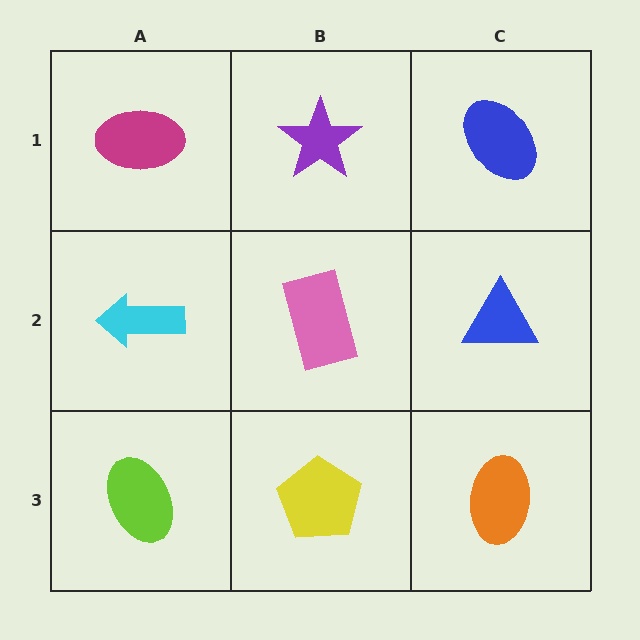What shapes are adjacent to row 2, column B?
A purple star (row 1, column B), a yellow pentagon (row 3, column B), a cyan arrow (row 2, column A), a blue triangle (row 2, column C).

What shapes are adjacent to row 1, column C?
A blue triangle (row 2, column C), a purple star (row 1, column B).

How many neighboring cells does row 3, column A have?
2.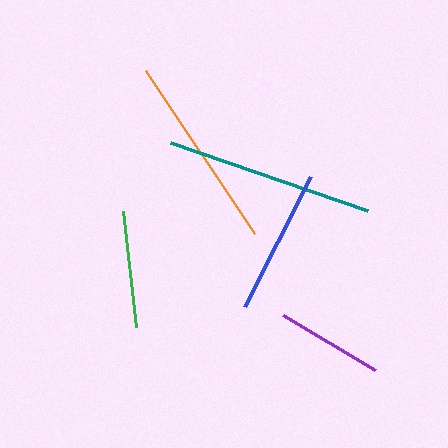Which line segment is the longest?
The teal line is the longest at approximately 209 pixels.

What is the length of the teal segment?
The teal segment is approximately 209 pixels long.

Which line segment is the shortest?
The purple line is the shortest at approximately 108 pixels.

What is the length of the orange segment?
The orange segment is approximately 196 pixels long.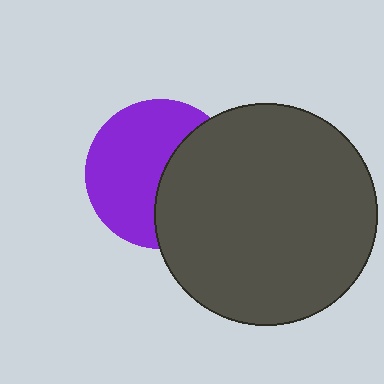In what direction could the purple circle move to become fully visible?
The purple circle could move left. That would shift it out from behind the dark gray circle entirely.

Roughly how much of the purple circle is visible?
About half of it is visible (roughly 58%).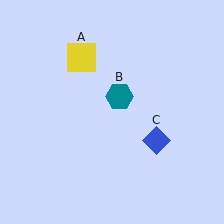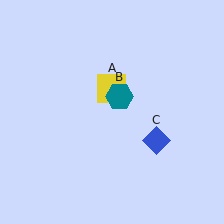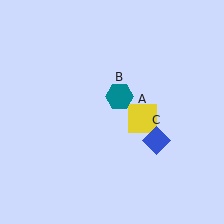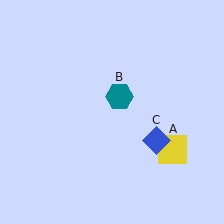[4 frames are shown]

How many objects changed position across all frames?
1 object changed position: yellow square (object A).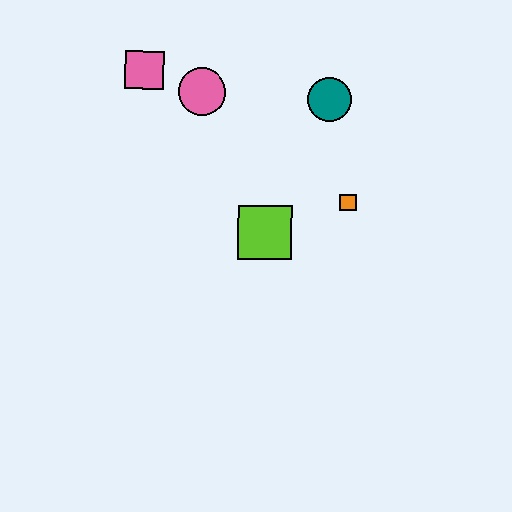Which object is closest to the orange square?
The lime square is closest to the orange square.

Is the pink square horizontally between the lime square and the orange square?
No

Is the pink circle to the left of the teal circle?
Yes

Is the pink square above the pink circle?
Yes